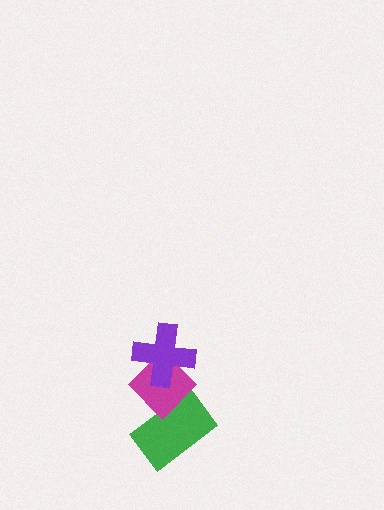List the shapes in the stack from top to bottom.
From top to bottom: the purple cross, the magenta diamond, the green rectangle.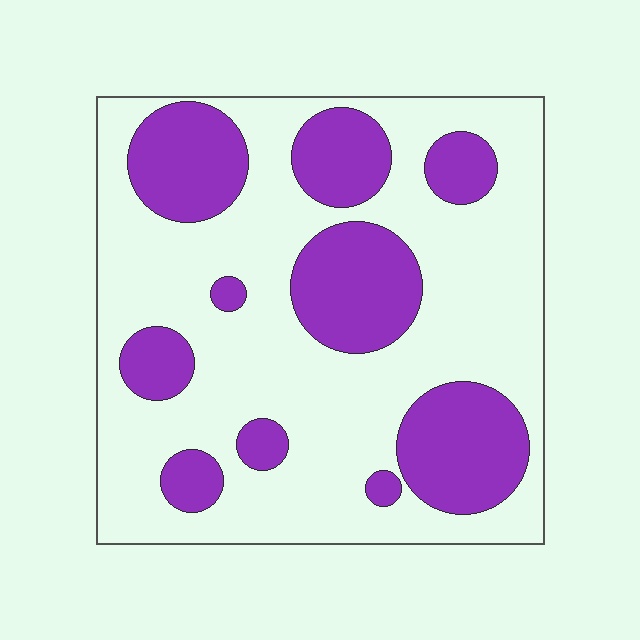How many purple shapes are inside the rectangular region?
10.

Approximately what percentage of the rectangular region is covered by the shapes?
Approximately 30%.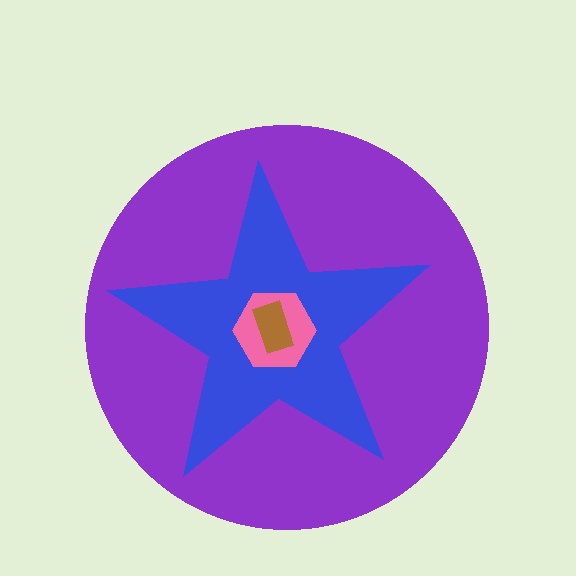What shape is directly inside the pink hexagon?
The brown rectangle.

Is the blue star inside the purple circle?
Yes.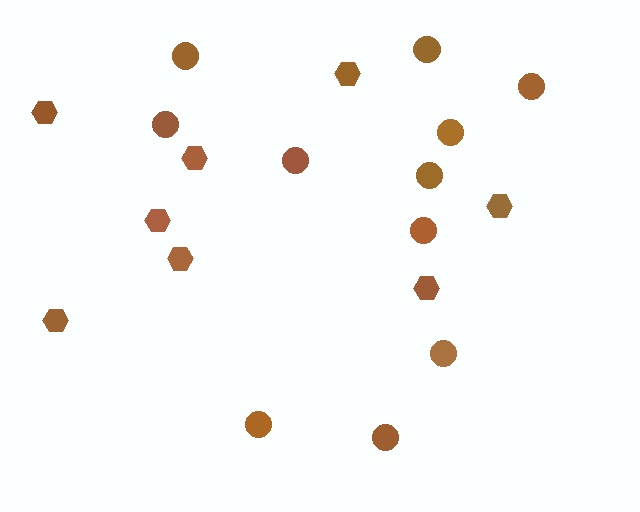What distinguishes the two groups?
There are 2 groups: one group of hexagons (8) and one group of circles (11).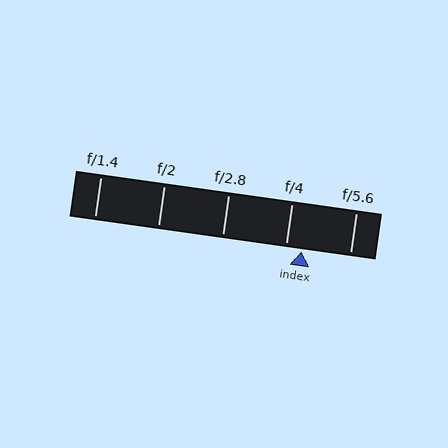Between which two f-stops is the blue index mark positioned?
The index mark is between f/4 and f/5.6.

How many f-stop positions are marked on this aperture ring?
There are 5 f-stop positions marked.